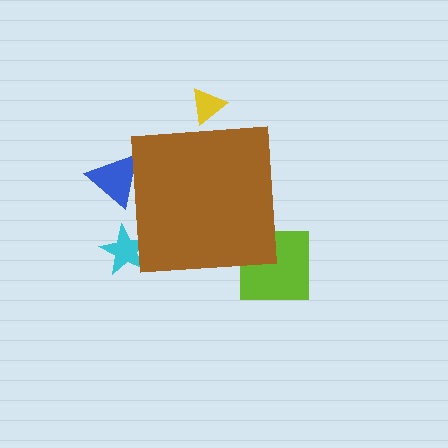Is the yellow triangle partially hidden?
Yes, the yellow triangle is partially hidden behind the brown square.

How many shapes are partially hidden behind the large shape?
4 shapes are partially hidden.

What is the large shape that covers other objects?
A brown square.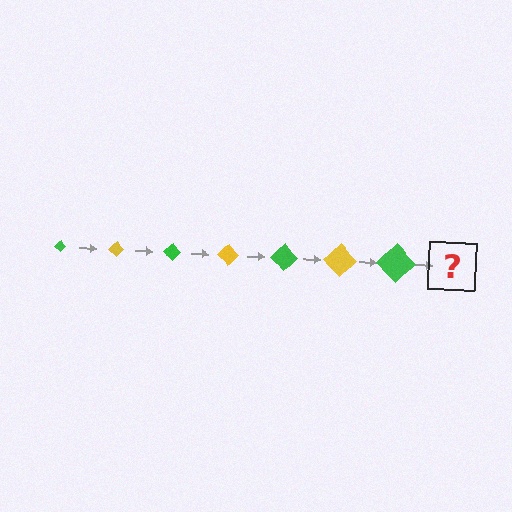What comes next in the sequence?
The next element should be a yellow diamond, larger than the previous one.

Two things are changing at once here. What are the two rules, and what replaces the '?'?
The two rules are that the diamond grows larger each step and the color cycles through green and yellow. The '?' should be a yellow diamond, larger than the previous one.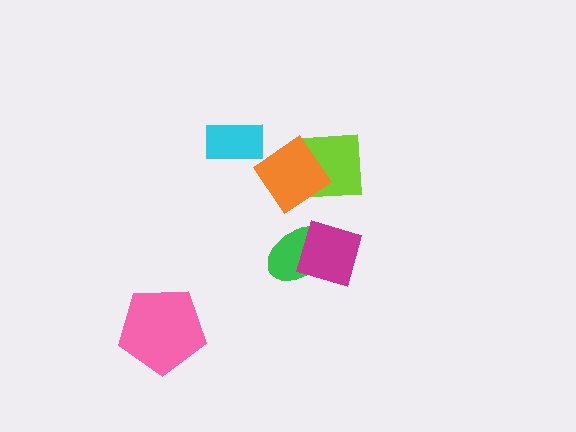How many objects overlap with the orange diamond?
1 object overlaps with the orange diamond.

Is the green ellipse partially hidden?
Yes, it is partially covered by another shape.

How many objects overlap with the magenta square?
1 object overlaps with the magenta square.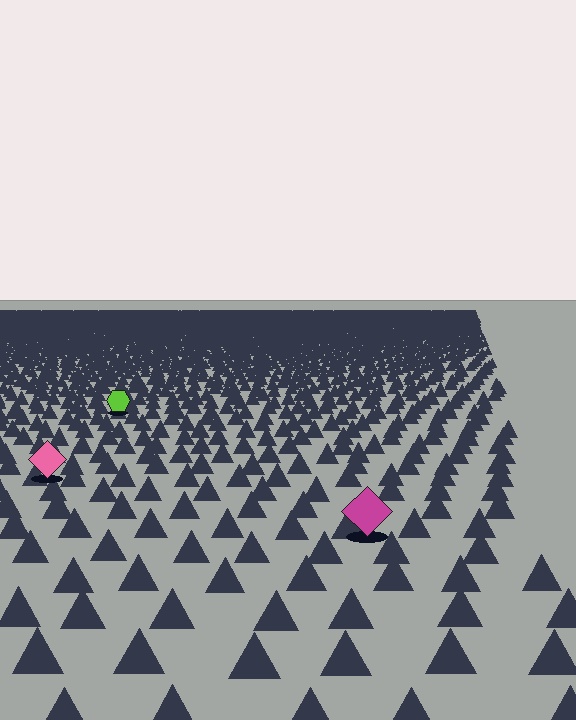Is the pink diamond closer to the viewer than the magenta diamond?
No. The magenta diamond is closer — you can tell from the texture gradient: the ground texture is coarser near it.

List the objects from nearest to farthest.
From nearest to farthest: the magenta diamond, the pink diamond, the lime hexagon.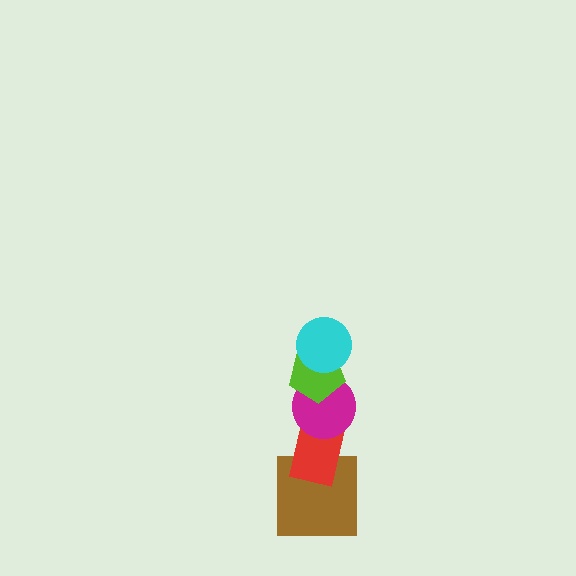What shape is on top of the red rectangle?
The magenta circle is on top of the red rectangle.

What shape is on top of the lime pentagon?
The cyan circle is on top of the lime pentagon.